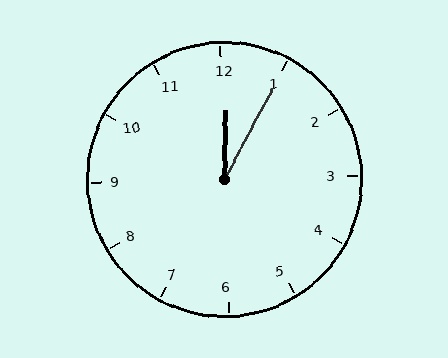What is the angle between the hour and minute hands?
Approximately 28 degrees.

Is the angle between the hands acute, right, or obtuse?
It is acute.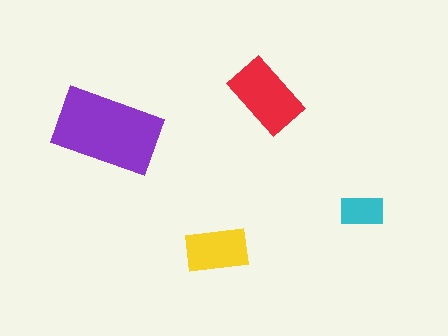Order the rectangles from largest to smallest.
the purple one, the red one, the yellow one, the cyan one.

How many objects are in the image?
There are 4 objects in the image.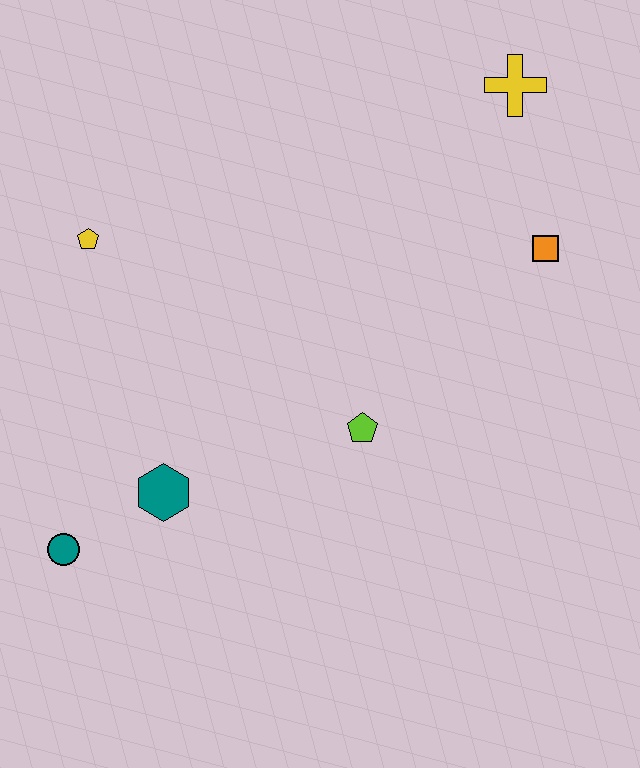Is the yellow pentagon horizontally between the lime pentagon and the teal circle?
Yes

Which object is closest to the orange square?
The yellow cross is closest to the orange square.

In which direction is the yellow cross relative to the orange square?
The yellow cross is above the orange square.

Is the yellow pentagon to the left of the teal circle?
No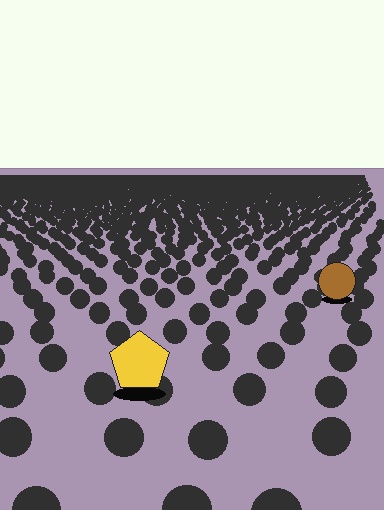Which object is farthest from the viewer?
The brown circle is farthest from the viewer. It appears smaller and the ground texture around it is denser.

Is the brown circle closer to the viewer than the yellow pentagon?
No. The yellow pentagon is closer — you can tell from the texture gradient: the ground texture is coarser near it.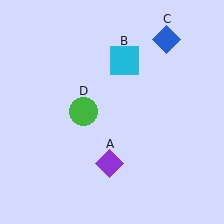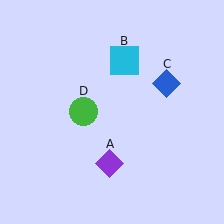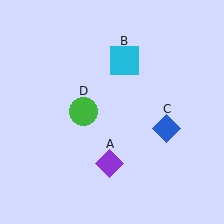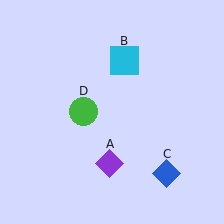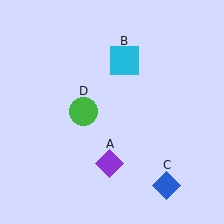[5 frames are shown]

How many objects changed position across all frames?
1 object changed position: blue diamond (object C).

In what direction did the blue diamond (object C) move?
The blue diamond (object C) moved down.